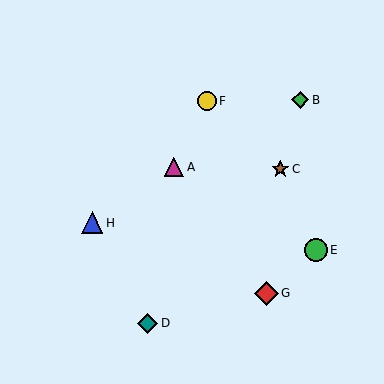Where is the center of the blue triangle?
The center of the blue triangle is at (92, 223).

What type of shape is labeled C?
Shape C is a brown star.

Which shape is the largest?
The red diamond (labeled G) is the largest.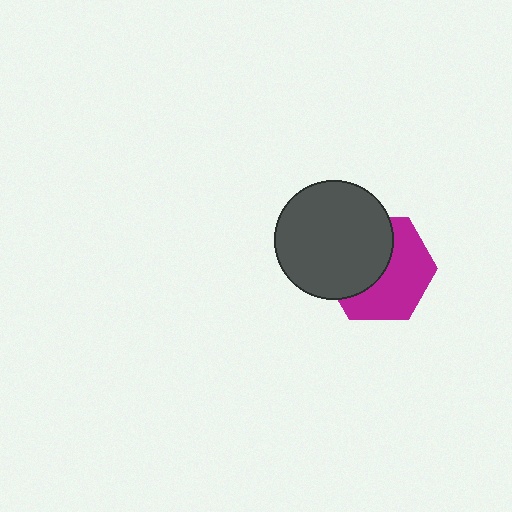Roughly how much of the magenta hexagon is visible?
About half of it is visible (roughly 53%).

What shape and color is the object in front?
The object in front is a dark gray circle.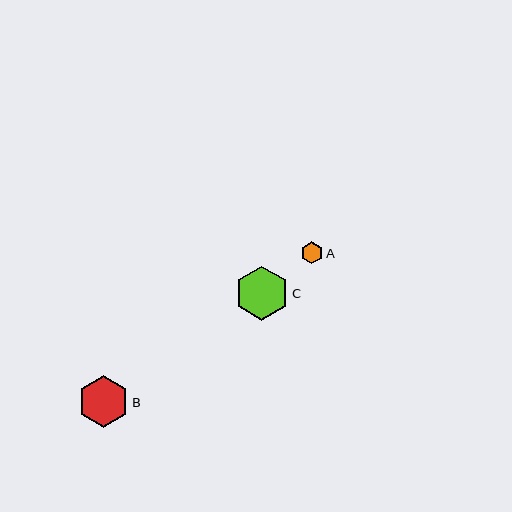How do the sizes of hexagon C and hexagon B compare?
Hexagon C and hexagon B are approximately the same size.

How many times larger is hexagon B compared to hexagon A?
Hexagon B is approximately 2.4 times the size of hexagon A.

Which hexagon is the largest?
Hexagon C is the largest with a size of approximately 54 pixels.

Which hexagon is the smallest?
Hexagon A is the smallest with a size of approximately 22 pixels.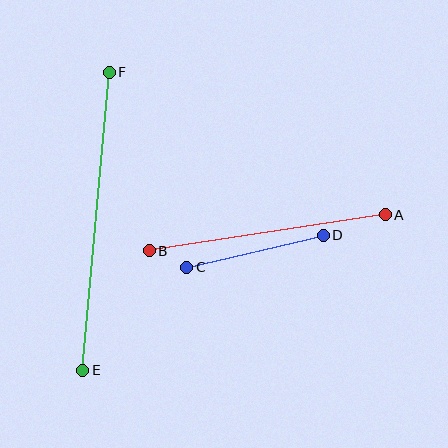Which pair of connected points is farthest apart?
Points E and F are farthest apart.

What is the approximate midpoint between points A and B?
The midpoint is at approximately (267, 233) pixels.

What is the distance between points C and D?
The distance is approximately 140 pixels.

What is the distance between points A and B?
The distance is approximately 239 pixels.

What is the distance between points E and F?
The distance is approximately 299 pixels.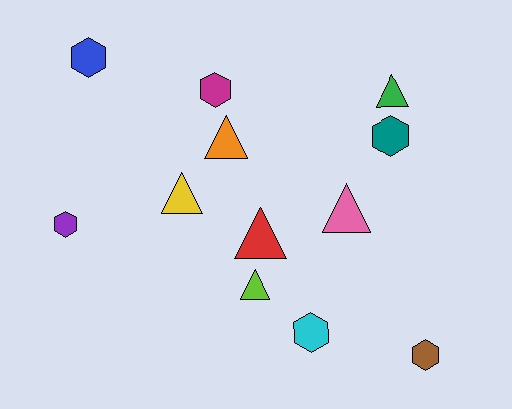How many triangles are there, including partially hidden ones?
There are 6 triangles.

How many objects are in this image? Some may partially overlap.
There are 12 objects.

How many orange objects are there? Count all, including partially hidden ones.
There is 1 orange object.